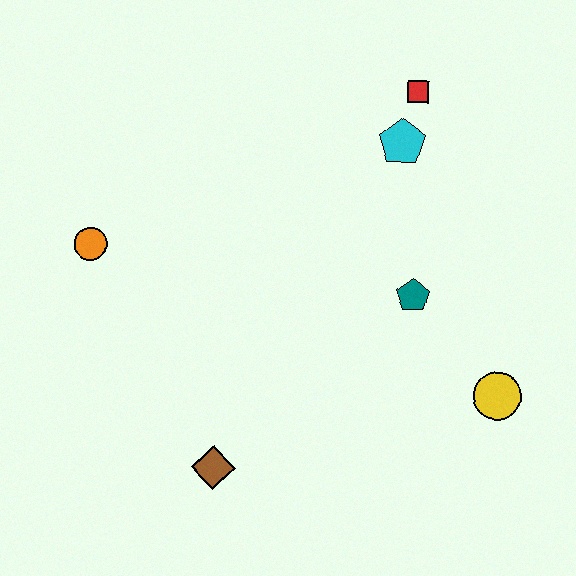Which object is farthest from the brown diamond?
The red square is farthest from the brown diamond.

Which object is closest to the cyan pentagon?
The red square is closest to the cyan pentagon.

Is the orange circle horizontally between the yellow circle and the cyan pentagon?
No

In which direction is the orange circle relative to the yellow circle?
The orange circle is to the left of the yellow circle.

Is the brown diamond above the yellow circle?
No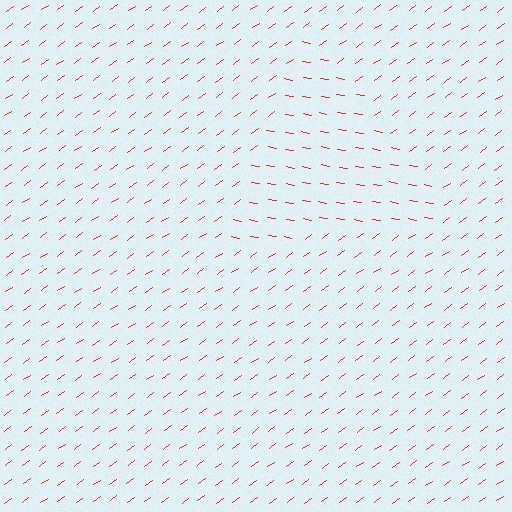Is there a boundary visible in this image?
Yes, there is a texture boundary formed by a change in line orientation.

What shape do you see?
I see a triangle.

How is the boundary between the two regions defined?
The boundary is defined purely by a change in line orientation (approximately 45 degrees difference). All lines are the same color and thickness.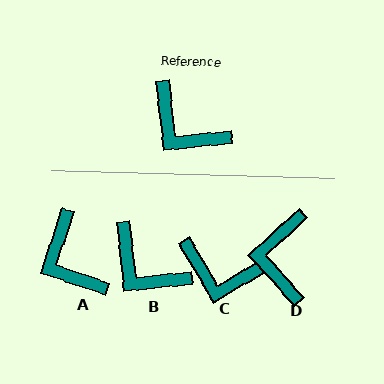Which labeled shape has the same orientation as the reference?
B.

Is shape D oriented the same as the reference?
No, it is off by about 54 degrees.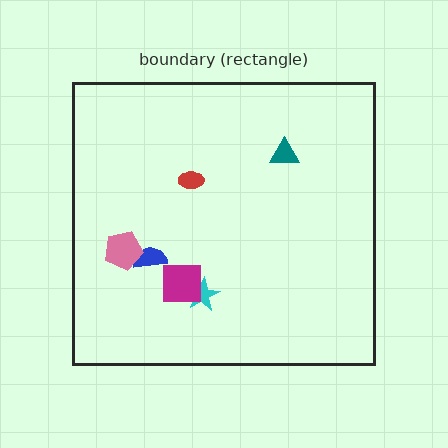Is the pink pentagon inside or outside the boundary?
Inside.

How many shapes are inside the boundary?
6 inside, 0 outside.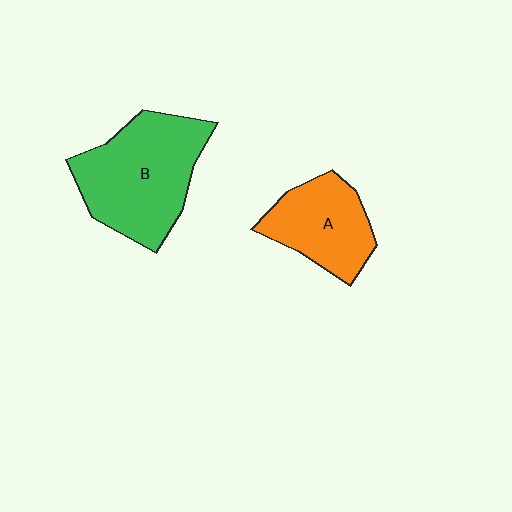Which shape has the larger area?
Shape B (green).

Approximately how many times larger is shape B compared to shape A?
Approximately 1.5 times.